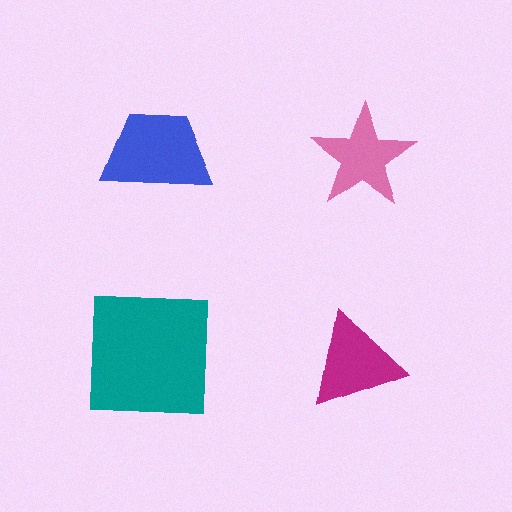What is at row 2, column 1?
A teal square.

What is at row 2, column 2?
A magenta triangle.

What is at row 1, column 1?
A blue trapezoid.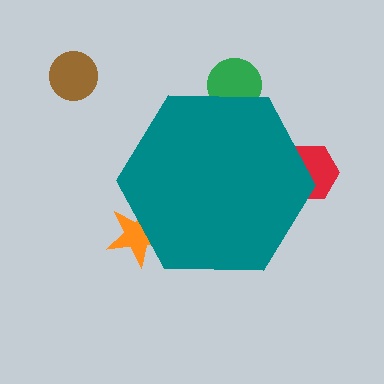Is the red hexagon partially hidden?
Yes, the red hexagon is partially hidden behind the teal hexagon.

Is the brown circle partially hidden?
No, the brown circle is fully visible.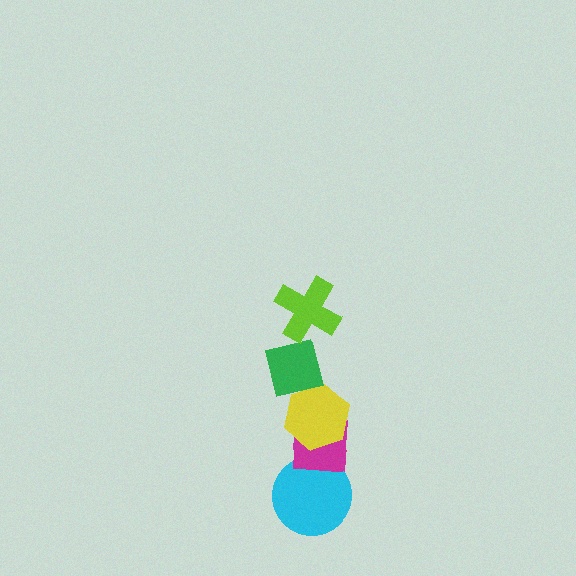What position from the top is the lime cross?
The lime cross is 1st from the top.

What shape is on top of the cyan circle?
The magenta square is on top of the cyan circle.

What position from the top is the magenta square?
The magenta square is 4th from the top.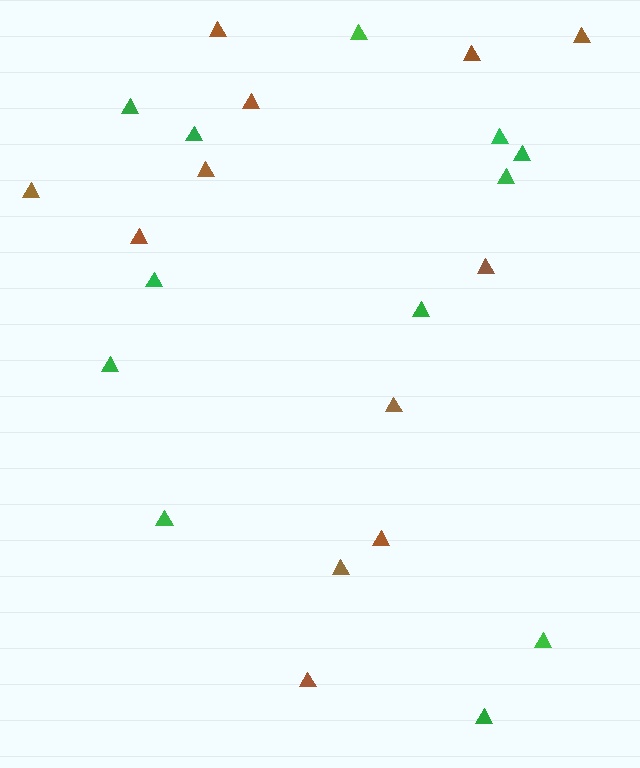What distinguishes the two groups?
There are 2 groups: one group of green triangles (12) and one group of brown triangles (12).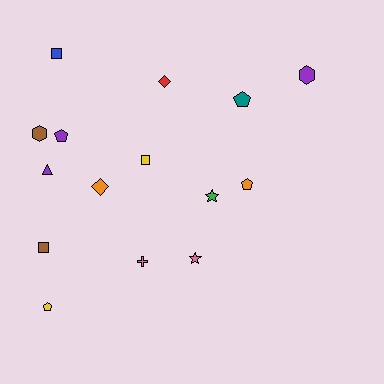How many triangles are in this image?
There is 1 triangle.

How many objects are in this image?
There are 15 objects.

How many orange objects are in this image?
There are 2 orange objects.